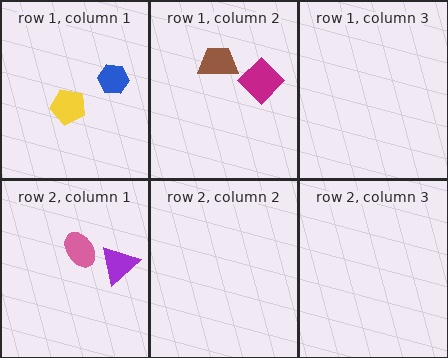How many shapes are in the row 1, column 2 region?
2.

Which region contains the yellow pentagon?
The row 1, column 1 region.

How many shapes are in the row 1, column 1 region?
2.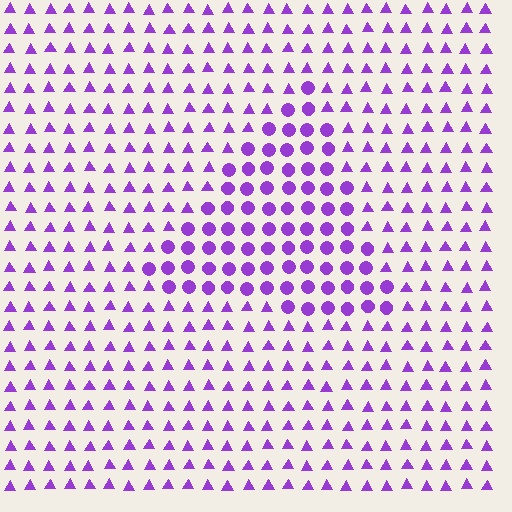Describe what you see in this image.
The image is filled with small purple elements arranged in a uniform grid. A triangle-shaped region contains circles, while the surrounding area contains triangles. The boundary is defined purely by the change in element shape.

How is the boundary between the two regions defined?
The boundary is defined by a change in element shape: circles inside vs. triangles outside. All elements share the same color and spacing.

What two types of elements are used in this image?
The image uses circles inside the triangle region and triangles outside it.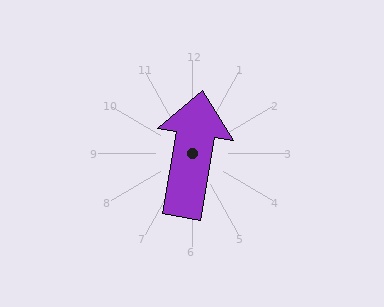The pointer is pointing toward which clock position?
Roughly 12 o'clock.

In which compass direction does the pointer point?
North.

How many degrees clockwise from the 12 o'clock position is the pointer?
Approximately 9 degrees.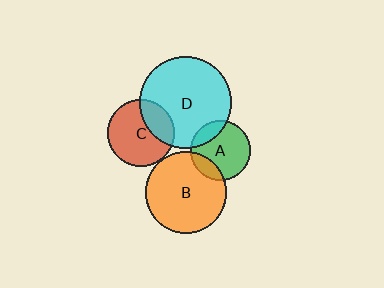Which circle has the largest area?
Circle D (cyan).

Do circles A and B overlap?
Yes.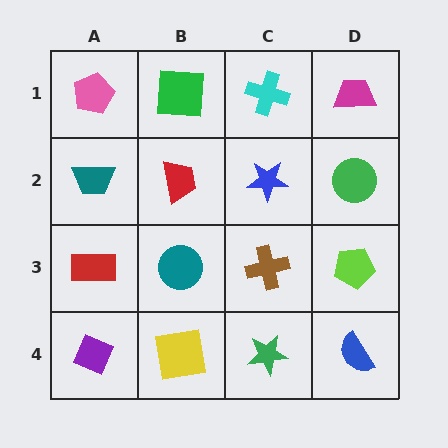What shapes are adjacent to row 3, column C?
A blue star (row 2, column C), a green star (row 4, column C), a teal circle (row 3, column B), a lime pentagon (row 3, column D).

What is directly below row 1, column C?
A blue star.